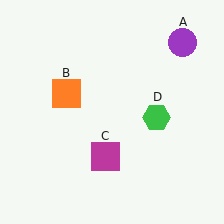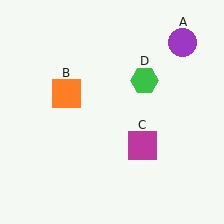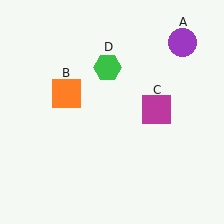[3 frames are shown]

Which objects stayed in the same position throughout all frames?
Purple circle (object A) and orange square (object B) remained stationary.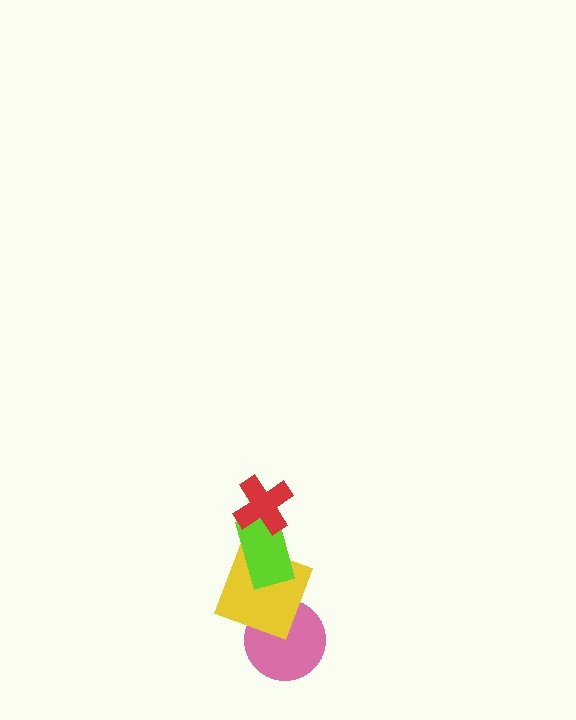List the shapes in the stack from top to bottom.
From top to bottom: the red cross, the lime rectangle, the yellow square, the pink circle.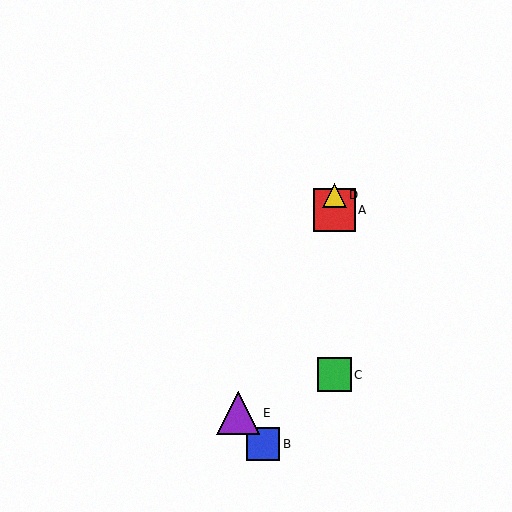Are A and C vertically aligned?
Yes, both are at x≈334.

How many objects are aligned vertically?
3 objects (A, C, D) are aligned vertically.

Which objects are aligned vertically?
Objects A, C, D are aligned vertically.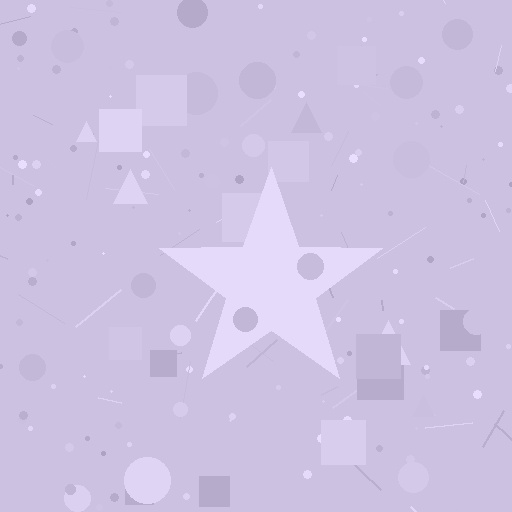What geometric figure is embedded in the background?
A star is embedded in the background.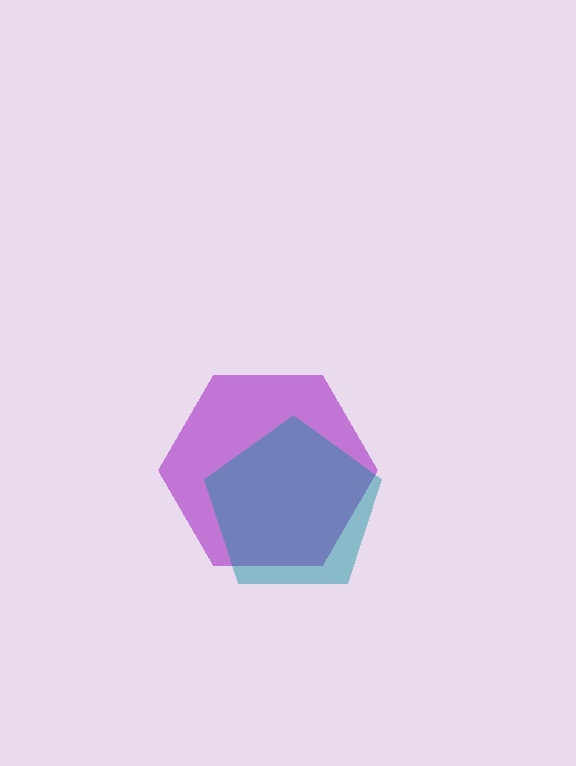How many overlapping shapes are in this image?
There are 2 overlapping shapes in the image.